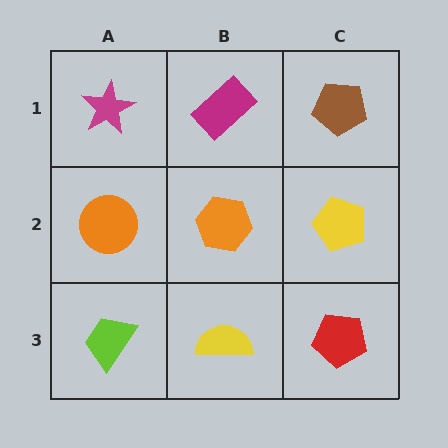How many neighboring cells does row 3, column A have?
2.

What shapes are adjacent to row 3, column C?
A yellow pentagon (row 2, column C), a yellow semicircle (row 3, column B).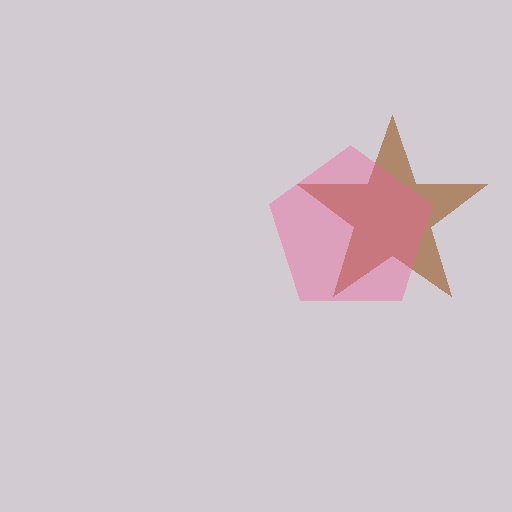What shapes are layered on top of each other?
The layered shapes are: a brown star, a pink pentagon.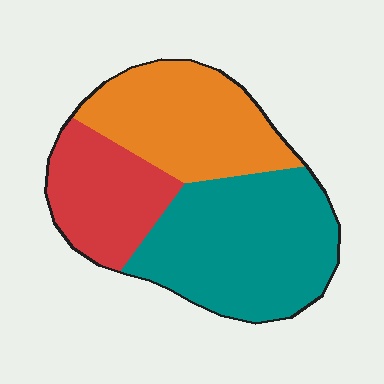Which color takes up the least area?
Red, at roughly 25%.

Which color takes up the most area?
Teal, at roughly 45%.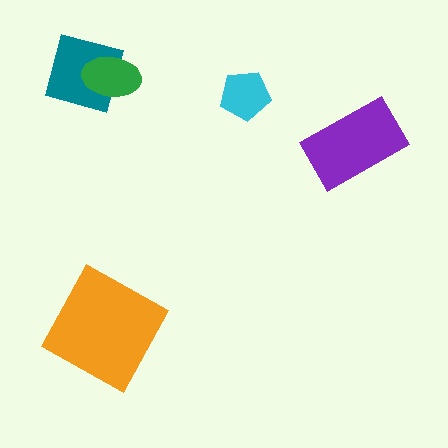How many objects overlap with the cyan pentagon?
0 objects overlap with the cyan pentagon.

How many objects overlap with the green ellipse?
1 object overlaps with the green ellipse.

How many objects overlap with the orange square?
0 objects overlap with the orange square.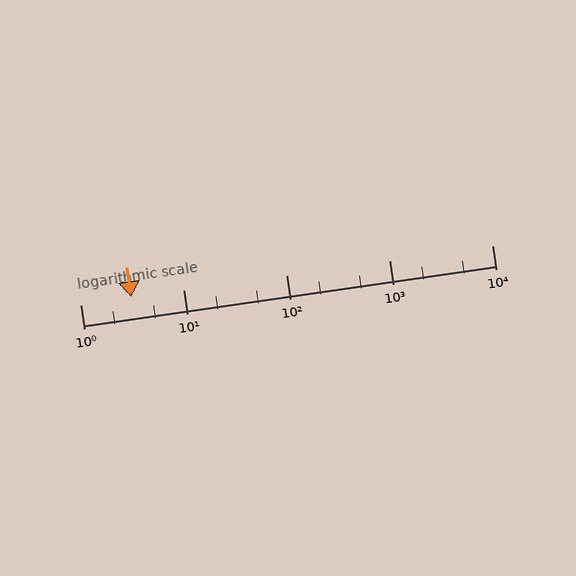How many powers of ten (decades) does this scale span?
The scale spans 4 decades, from 1 to 10000.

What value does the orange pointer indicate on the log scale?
The pointer indicates approximately 3.1.